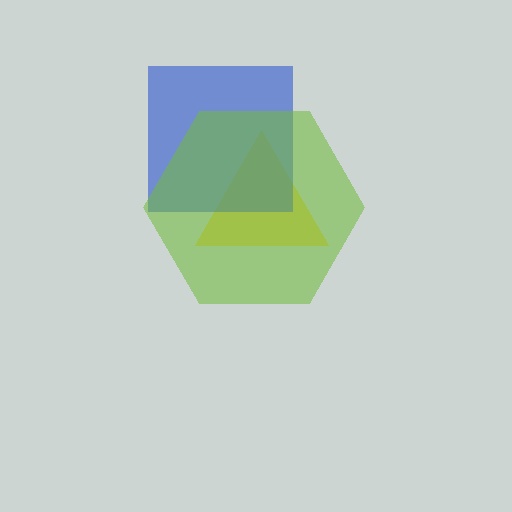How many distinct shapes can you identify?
There are 3 distinct shapes: a yellow triangle, a blue square, a lime hexagon.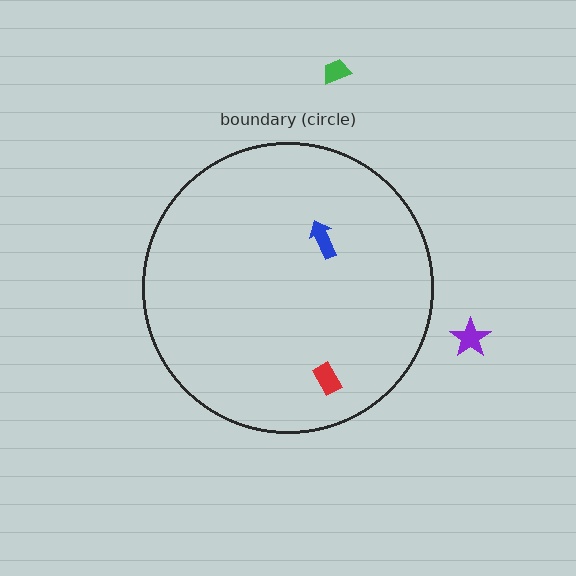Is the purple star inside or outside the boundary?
Outside.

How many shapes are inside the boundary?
2 inside, 2 outside.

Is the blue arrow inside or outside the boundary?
Inside.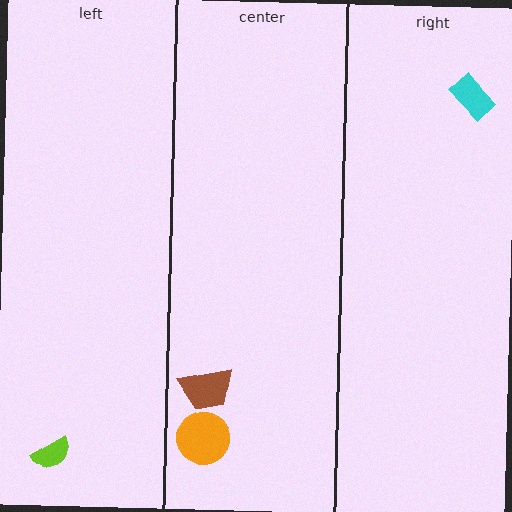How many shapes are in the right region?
1.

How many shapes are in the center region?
2.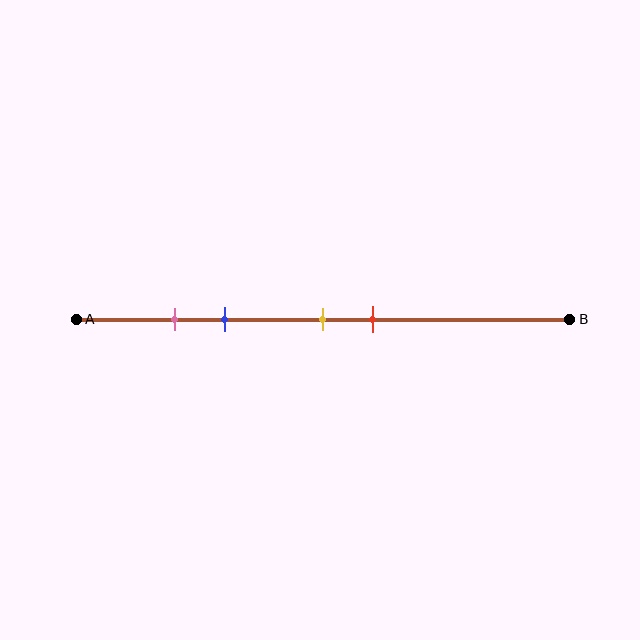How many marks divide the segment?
There are 4 marks dividing the segment.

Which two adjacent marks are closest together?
The pink and blue marks are the closest adjacent pair.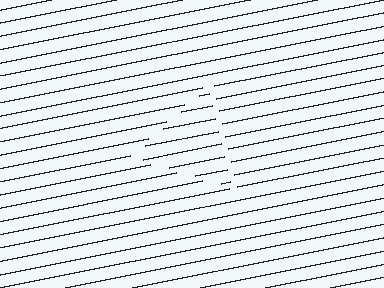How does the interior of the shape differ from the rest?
The interior of the shape contains the same grating, shifted by half a period — the contour is defined by the phase discontinuity where line-ends from the inner and outer gratings abut.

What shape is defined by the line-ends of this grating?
An illusory triangle. The interior of the shape contains the same grating, shifted by half a period — the contour is defined by the phase discontinuity where line-ends from the inner and outer gratings abut.